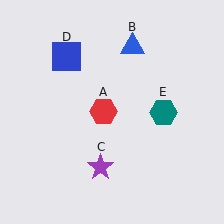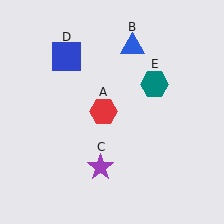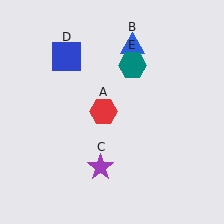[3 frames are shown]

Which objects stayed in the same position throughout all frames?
Red hexagon (object A) and blue triangle (object B) and purple star (object C) and blue square (object D) remained stationary.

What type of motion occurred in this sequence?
The teal hexagon (object E) rotated counterclockwise around the center of the scene.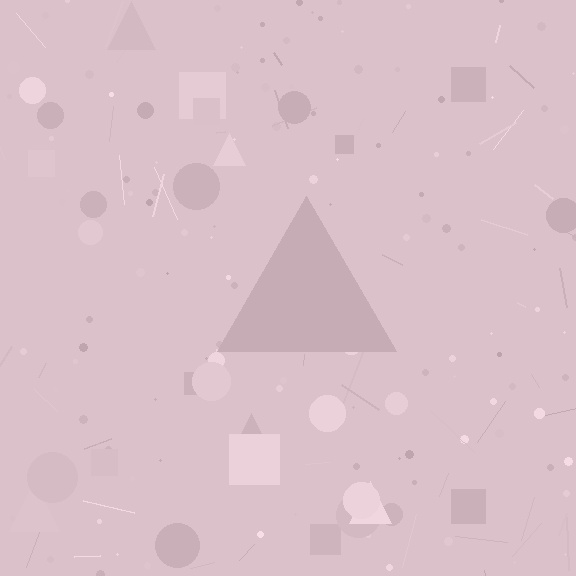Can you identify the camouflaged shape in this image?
The camouflaged shape is a triangle.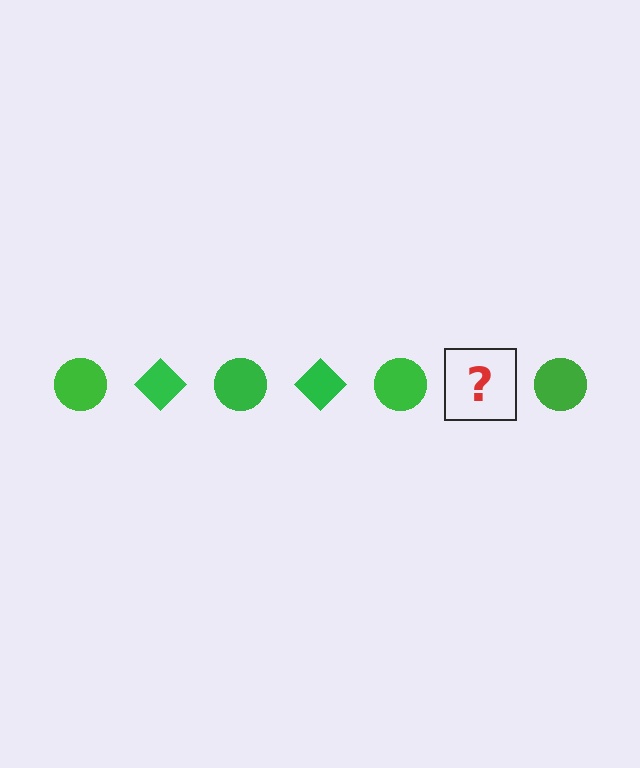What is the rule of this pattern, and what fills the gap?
The rule is that the pattern cycles through circle, diamond shapes in green. The gap should be filled with a green diamond.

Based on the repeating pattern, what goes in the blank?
The blank should be a green diamond.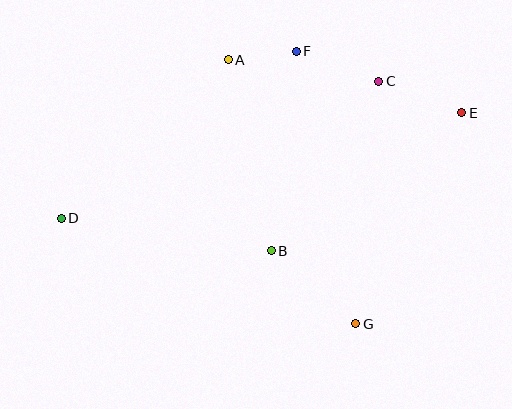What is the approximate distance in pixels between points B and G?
The distance between B and G is approximately 112 pixels.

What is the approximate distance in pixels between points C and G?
The distance between C and G is approximately 243 pixels.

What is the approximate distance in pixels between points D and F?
The distance between D and F is approximately 288 pixels.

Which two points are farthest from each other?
Points D and E are farthest from each other.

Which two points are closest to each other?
Points A and F are closest to each other.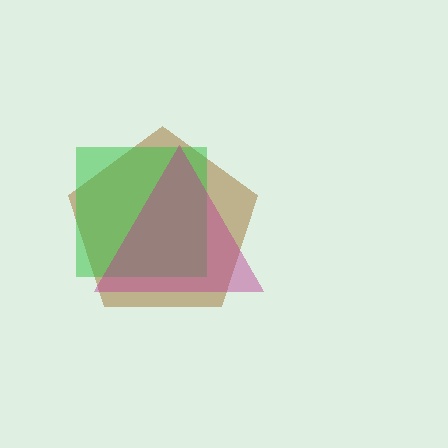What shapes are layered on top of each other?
The layered shapes are: a brown pentagon, a green square, a magenta triangle.